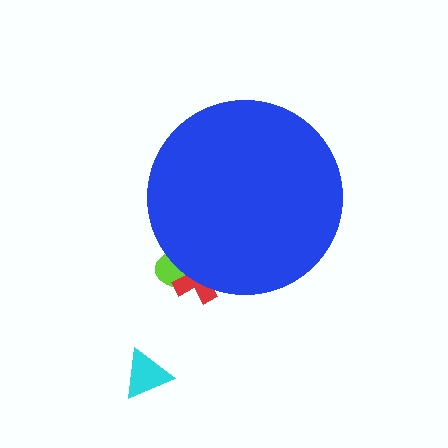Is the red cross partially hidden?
Yes, the red cross is partially hidden behind the blue circle.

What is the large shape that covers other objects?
A blue circle.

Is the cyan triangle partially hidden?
No, the cyan triangle is fully visible.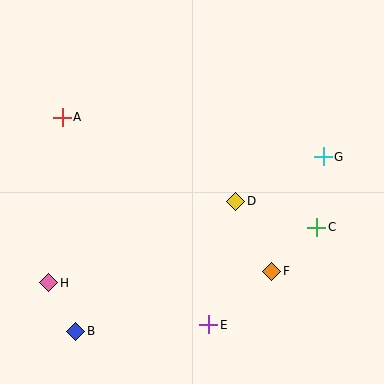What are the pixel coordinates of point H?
Point H is at (49, 283).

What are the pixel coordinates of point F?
Point F is at (272, 271).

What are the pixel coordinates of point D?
Point D is at (236, 201).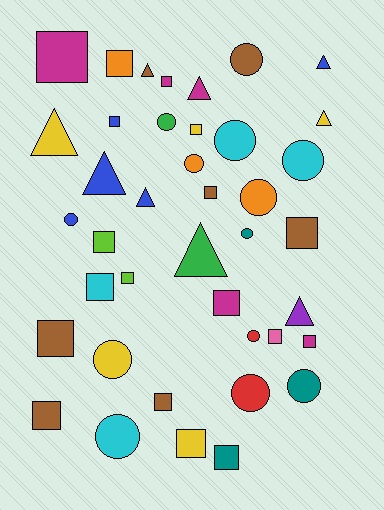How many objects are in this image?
There are 40 objects.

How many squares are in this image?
There are 18 squares.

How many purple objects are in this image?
There is 1 purple object.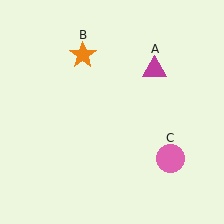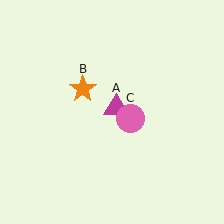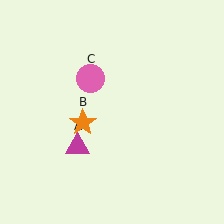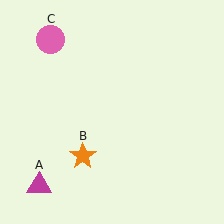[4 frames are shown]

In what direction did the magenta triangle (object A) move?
The magenta triangle (object A) moved down and to the left.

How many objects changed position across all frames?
3 objects changed position: magenta triangle (object A), orange star (object B), pink circle (object C).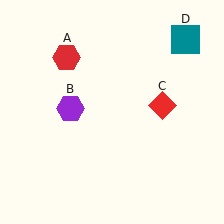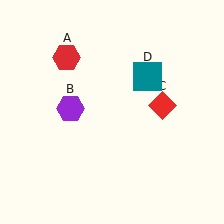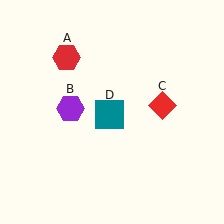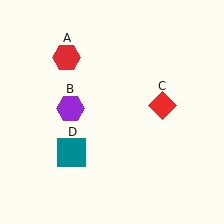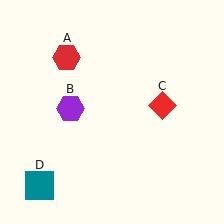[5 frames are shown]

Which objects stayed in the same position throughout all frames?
Red hexagon (object A) and purple hexagon (object B) and red diamond (object C) remained stationary.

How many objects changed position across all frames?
1 object changed position: teal square (object D).